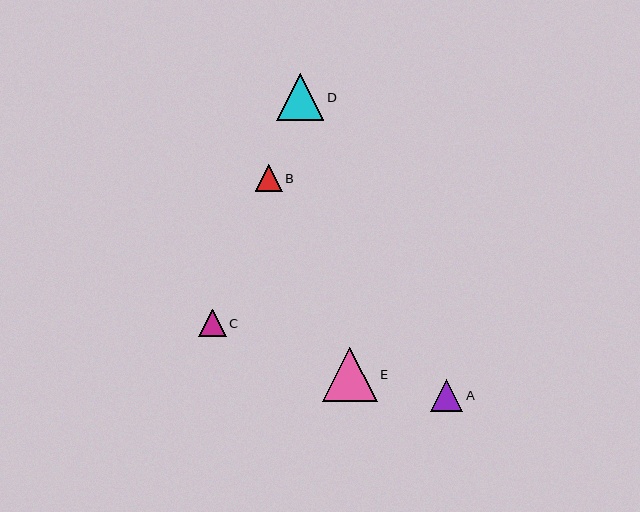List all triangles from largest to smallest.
From largest to smallest: E, D, A, C, B.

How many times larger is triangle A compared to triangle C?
Triangle A is approximately 1.2 times the size of triangle C.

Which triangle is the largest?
Triangle E is the largest with a size of approximately 55 pixels.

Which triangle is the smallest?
Triangle B is the smallest with a size of approximately 27 pixels.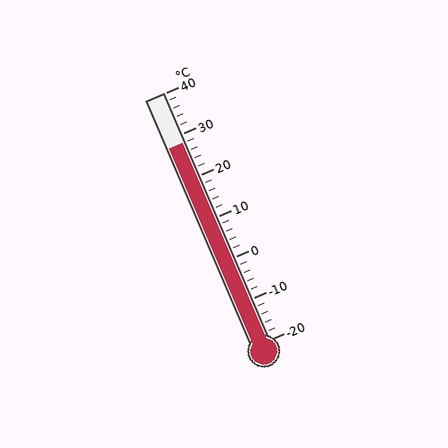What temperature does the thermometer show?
The thermometer shows approximately 28°C.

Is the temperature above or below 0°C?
The temperature is above 0°C.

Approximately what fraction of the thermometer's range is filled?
The thermometer is filled to approximately 80% of its range.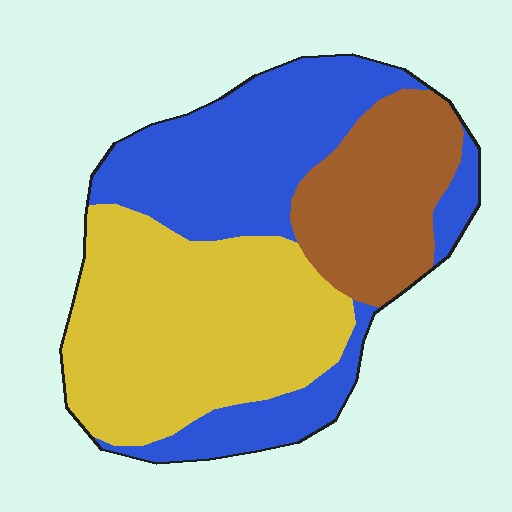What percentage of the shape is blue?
Blue takes up about three eighths (3/8) of the shape.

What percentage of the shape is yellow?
Yellow takes up between a third and a half of the shape.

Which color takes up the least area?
Brown, at roughly 20%.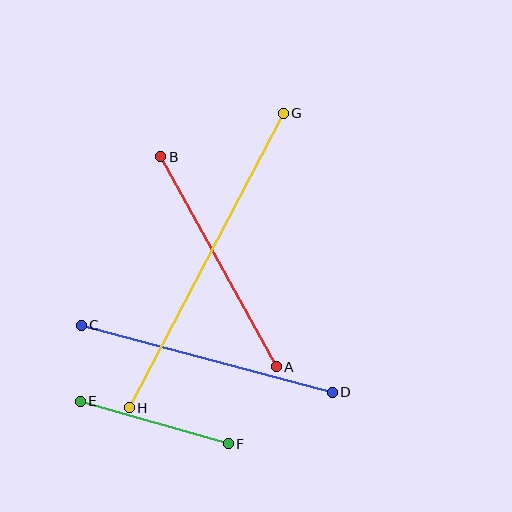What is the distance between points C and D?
The distance is approximately 260 pixels.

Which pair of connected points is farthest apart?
Points G and H are farthest apart.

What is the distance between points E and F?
The distance is approximately 154 pixels.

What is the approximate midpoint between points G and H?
The midpoint is at approximately (206, 260) pixels.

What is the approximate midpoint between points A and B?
The midpoint is at approximately (219, 262) pixels.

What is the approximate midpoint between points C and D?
The midpoint is at approximately (207, 359) pixels.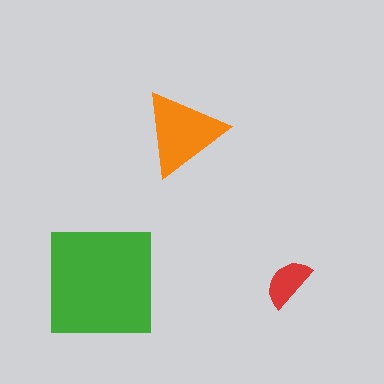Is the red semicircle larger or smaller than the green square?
Smaller.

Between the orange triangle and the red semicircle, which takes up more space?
The orange triangle.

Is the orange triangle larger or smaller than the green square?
Smaller.